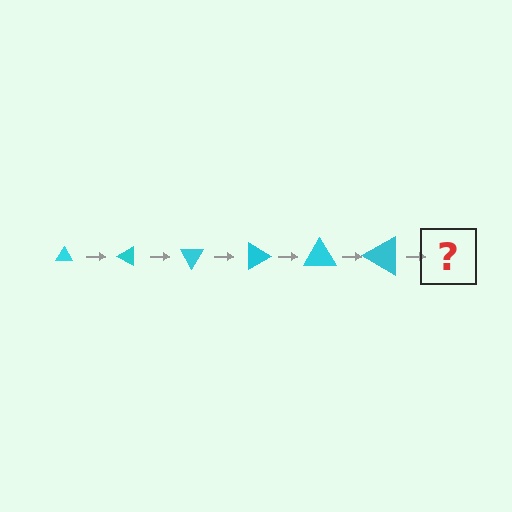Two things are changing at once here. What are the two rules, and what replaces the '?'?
The two rules are that the triangle grows larger each step and it rotates 30 degrees each step. The '?' should be a triangle, larger than the previous one and rotated 180 degrees from the start.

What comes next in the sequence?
The next element should be a triangle, larger than the previous one and rotated 180 degrees from the start.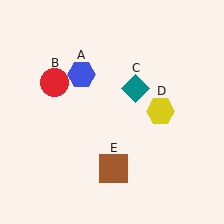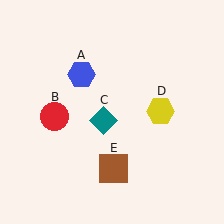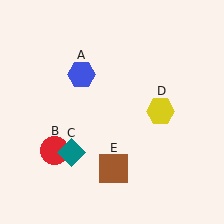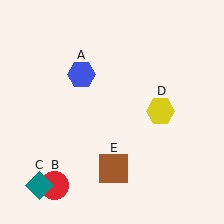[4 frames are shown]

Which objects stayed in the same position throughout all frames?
Blue hexagon (object A) and yellow hexagon (object D) and brown square (object E) remained stationary.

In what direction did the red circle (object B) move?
The red circle (object B) moved down.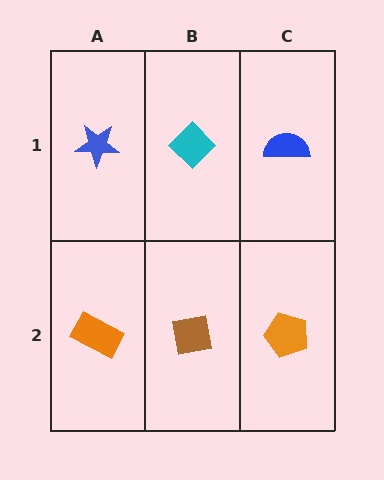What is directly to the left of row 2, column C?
A brown square.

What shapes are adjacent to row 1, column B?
A brown square (row 2, column B), a blue star (row 1, column A), a blue semicircle (row 1, column C).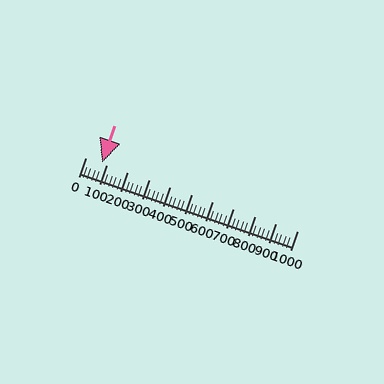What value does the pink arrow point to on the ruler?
The pink arrow points to approximately 80.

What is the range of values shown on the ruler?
The ruler shows values from 0 to 1000.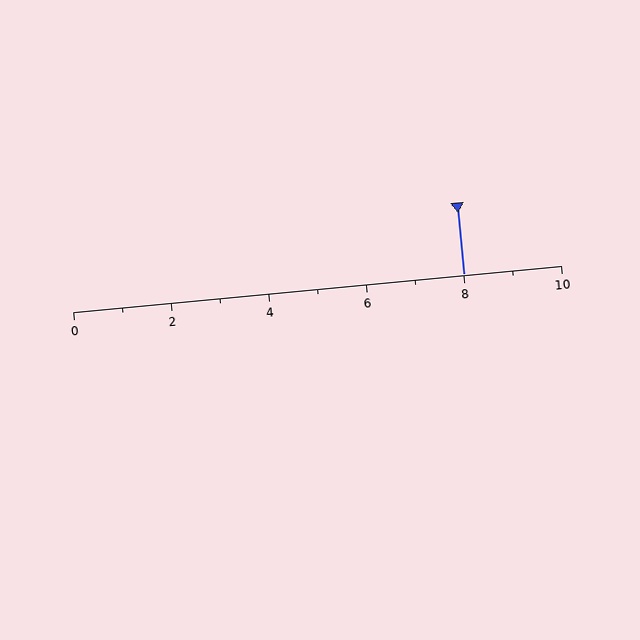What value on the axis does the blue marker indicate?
The marker indicates approximately 8.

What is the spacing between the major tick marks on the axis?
The major ticks are spaced 2 apart.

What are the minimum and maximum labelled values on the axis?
The axis runs from 0 to 10.